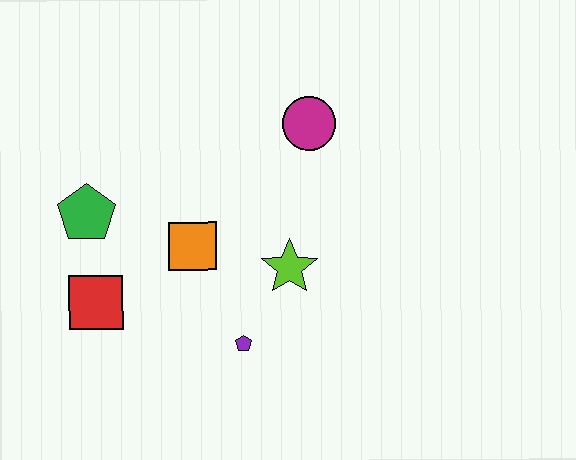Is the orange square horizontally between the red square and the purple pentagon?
Yes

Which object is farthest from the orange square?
The magenta circle is farthest from the orange square.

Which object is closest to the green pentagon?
The red square is closest to the green pentagon.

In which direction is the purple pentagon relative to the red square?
The purple pentagon is to the right of the red square.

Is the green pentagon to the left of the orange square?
Yes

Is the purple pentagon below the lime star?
Yes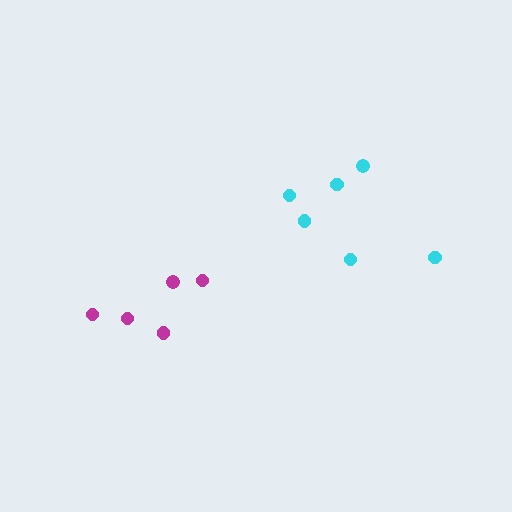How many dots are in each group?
Group 1: 6 dots, Group 2: 5 dots (11 total).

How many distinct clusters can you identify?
There are 2 distinct clusters.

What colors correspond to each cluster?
The clusters are colored: cyan, magenta.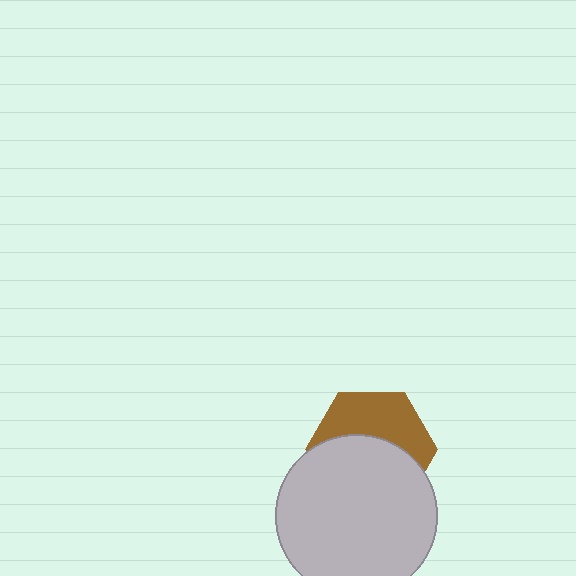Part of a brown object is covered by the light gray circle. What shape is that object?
It is a hexagon.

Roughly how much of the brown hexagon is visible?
A small part of it is visible (roughly 44%).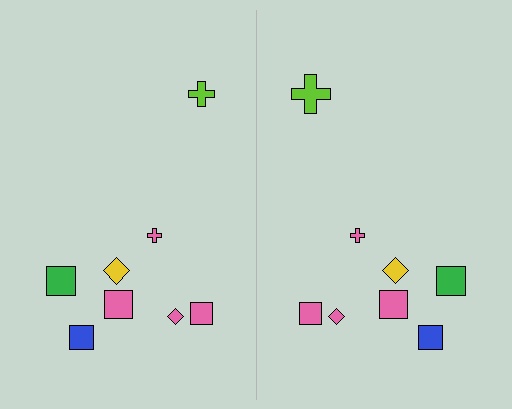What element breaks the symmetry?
The lime cross on the right side has a different size than its mirror counterpart.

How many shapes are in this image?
There are 16 shapes in this image.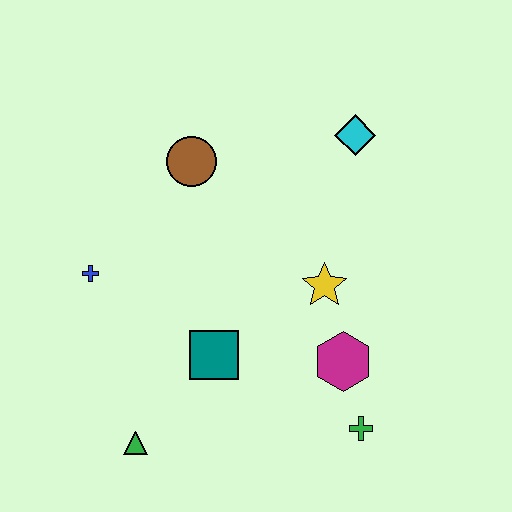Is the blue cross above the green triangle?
Yes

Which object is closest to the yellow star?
The magenta hexagon is closest to the yellow star.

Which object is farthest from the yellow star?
The green triangle is farthest from the yellow star.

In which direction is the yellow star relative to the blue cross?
The yellow star is to the right of the blue cross.